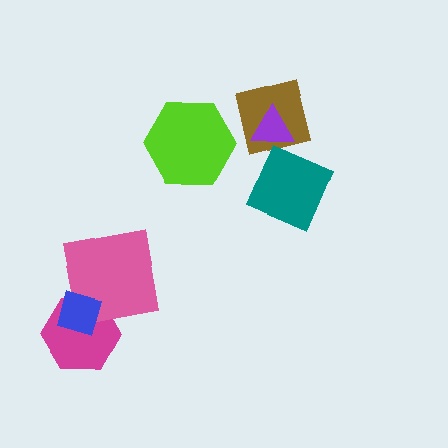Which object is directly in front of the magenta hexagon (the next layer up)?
The pink square is directly in front of the magenta hexagon.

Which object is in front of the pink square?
The blue diamond is in front of the pink square.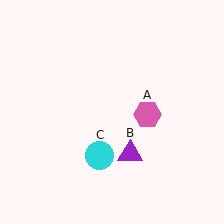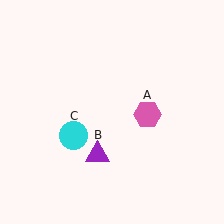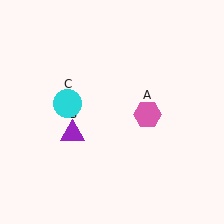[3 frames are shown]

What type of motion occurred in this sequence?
The purple triangle (object B), cyan circle (object C) rotated clockwise around the center of the scene.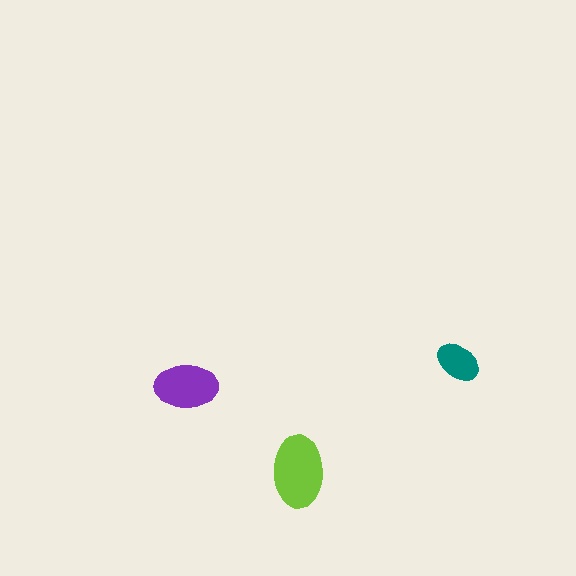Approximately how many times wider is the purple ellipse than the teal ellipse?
About 1.5 times wider.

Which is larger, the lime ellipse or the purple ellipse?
The lime one.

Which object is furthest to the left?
The purple ellipse is leftmost.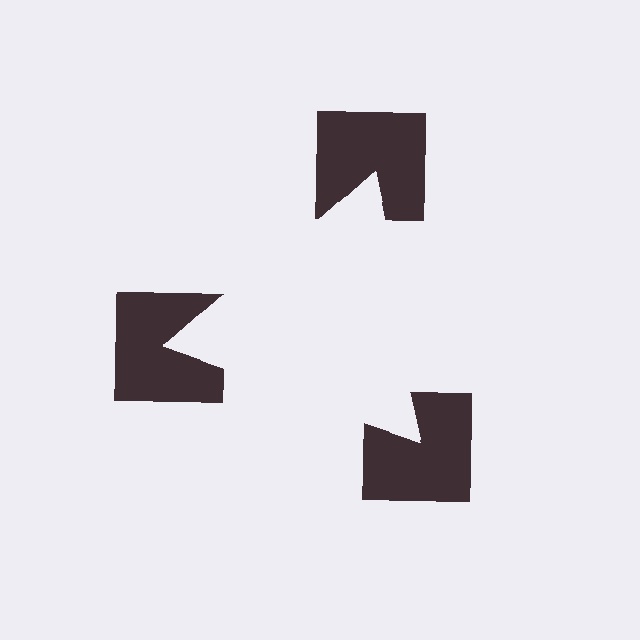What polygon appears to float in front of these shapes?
An illusory triangle — its edges are inferred from the aligned wedge cuts in the notched squares, not physically drawn.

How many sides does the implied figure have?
3 sides.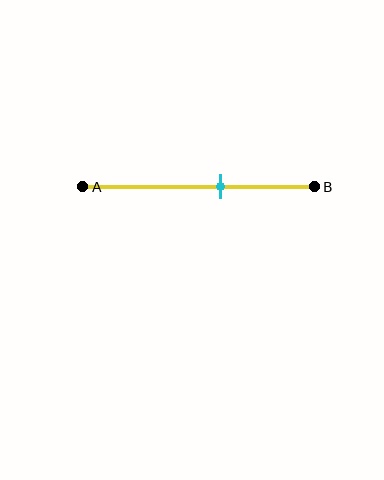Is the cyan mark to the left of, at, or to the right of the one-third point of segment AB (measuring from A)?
The cyan mark is to the right of the one-third point of segment AB.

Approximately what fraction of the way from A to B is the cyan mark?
The cyan mark is approximately 60% of the way from A to B.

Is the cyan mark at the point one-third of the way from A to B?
No, the mark is at about 60% from A, not at the 33% one-third point.